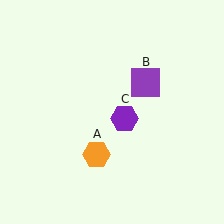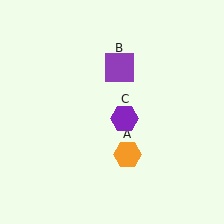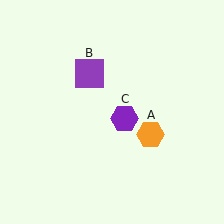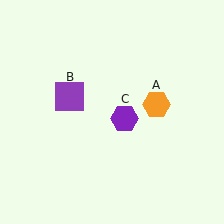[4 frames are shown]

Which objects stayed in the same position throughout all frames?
Purple hexagon (object C) remained stationary.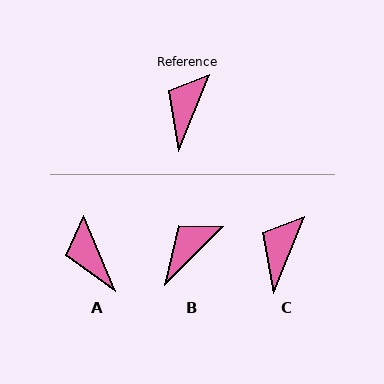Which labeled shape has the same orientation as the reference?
C.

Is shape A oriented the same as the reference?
No, it is off by about 45 degrees.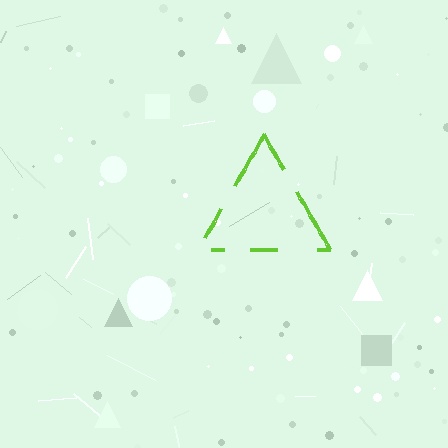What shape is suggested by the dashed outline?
The dashed outline suggests a triangle.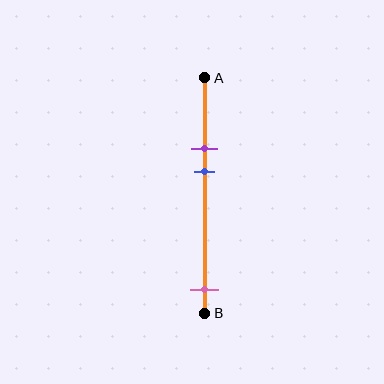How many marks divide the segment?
There are 3 marks dividing the segment.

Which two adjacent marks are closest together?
The purple and blue marks are the closest adjacent pair.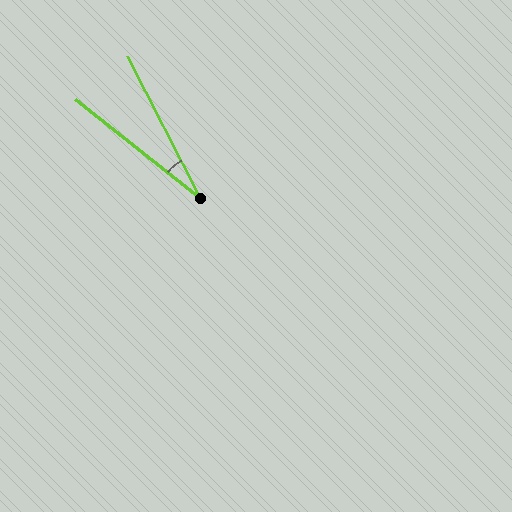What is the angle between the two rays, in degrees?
Approximately 24 degrees.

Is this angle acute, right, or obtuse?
It is acute.